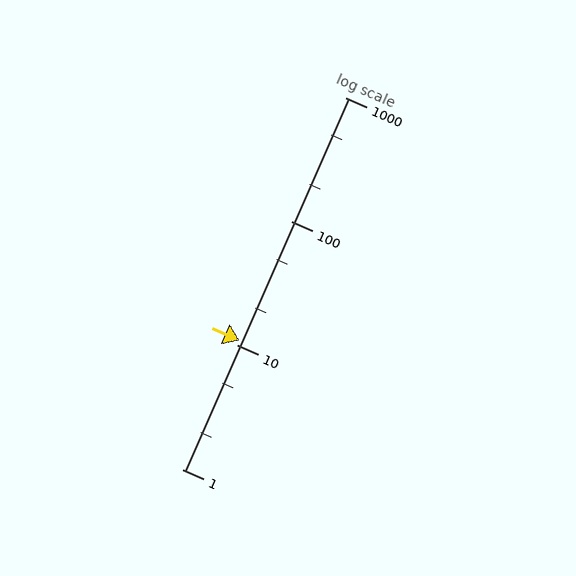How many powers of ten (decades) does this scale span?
The scale spans 3 decades, from 1 to 1000.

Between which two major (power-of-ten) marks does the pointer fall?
The pointer is between 10 and 100.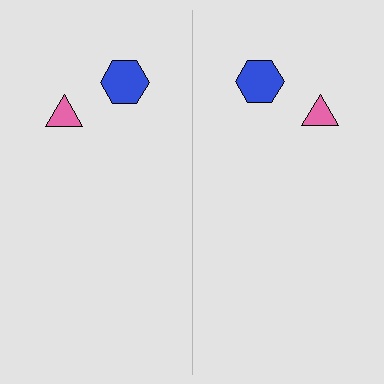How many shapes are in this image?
There are 4 shapes in this image.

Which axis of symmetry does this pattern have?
The pattern has a vertical axis of symmetry running through the center of the image.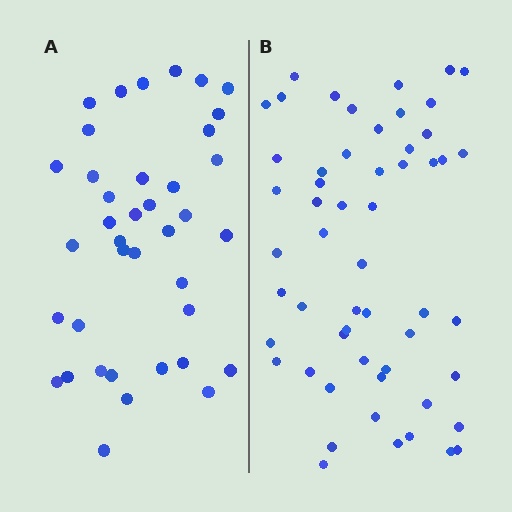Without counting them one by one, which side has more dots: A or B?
Region B (the right region) has more dots.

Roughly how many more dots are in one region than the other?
Region B has approximately 15 more dots than region A.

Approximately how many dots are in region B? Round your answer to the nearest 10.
About 60 dots. (The exact count is 55, which rounds to 60.)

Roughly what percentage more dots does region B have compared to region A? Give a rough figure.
About 40% more.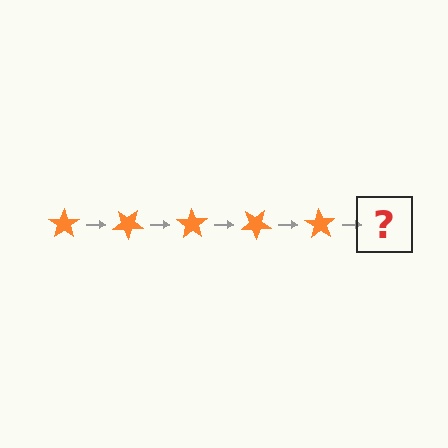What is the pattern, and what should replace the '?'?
The pattern is that the star rotates 35 degrees each step. The '?' should be an orange star rotated 175 degrees.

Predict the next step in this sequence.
The next step is an orange star rotated 175 degrees.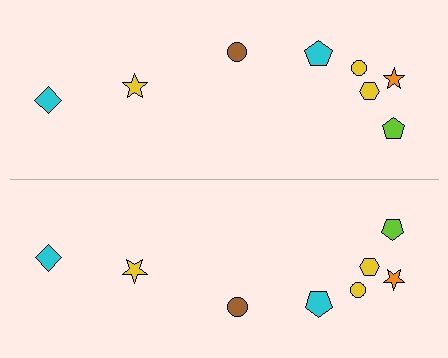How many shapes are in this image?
There are 16 shapes in this image.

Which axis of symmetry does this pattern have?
The pattern has a horizontal axis of symmetry running through the center of the image.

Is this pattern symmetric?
Yes, this pattern has bilateral (reflection) symmetry.